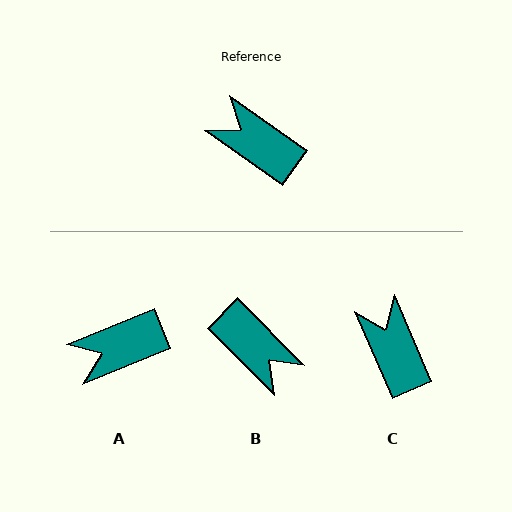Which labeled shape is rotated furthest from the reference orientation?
B, about 171 degrees away.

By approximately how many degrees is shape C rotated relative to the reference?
Approximately 31 degrees clockwise.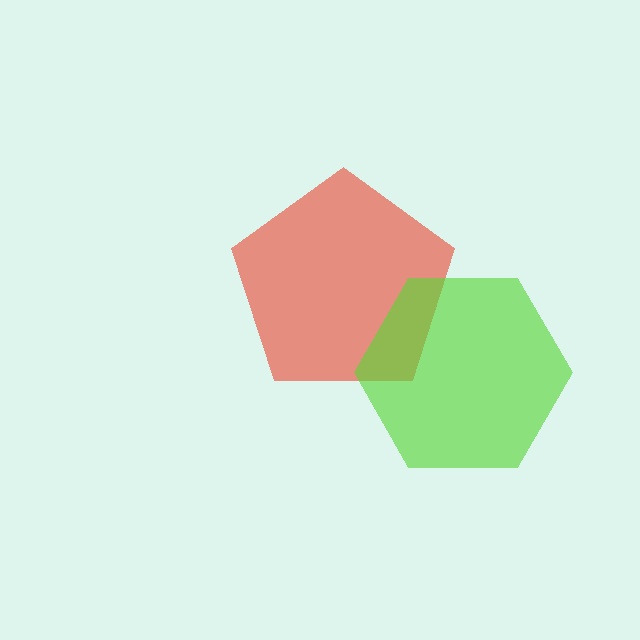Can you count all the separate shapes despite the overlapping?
Yes, there are 2 separate shapes.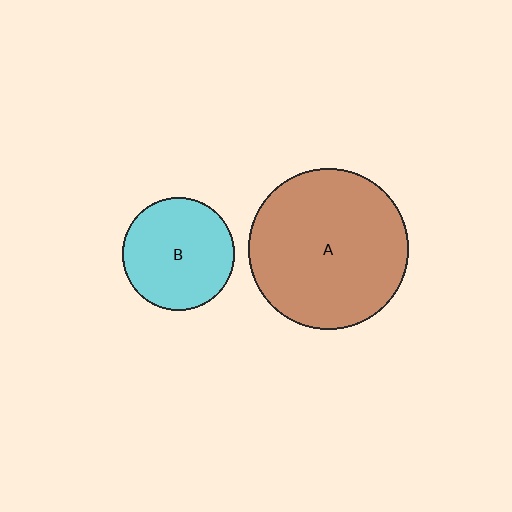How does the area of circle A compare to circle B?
Approximately 2.0 times.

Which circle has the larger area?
Circle A (brown).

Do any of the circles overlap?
No, none of the circles overlap.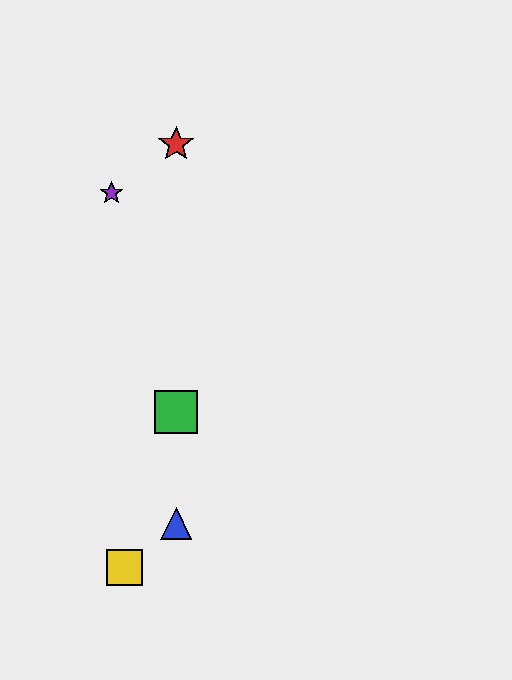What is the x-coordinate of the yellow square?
The yellow square is at x≈124.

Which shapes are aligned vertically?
The red star, the blue triangle, the green square are aligned vertically.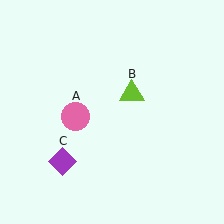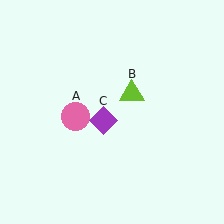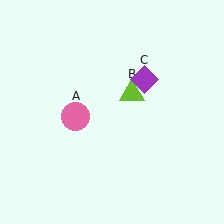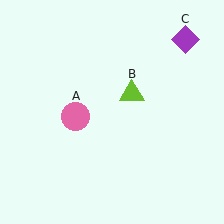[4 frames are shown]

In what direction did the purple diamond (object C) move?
The purple diamond (object C) moved up and to the right.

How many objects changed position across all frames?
1 object changed position: purple diamond (object C).